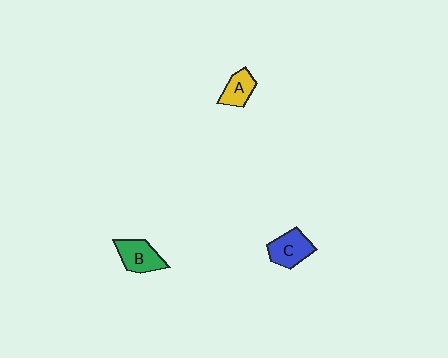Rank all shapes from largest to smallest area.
From largest to smallest: C (blue), B (green), A (yellow).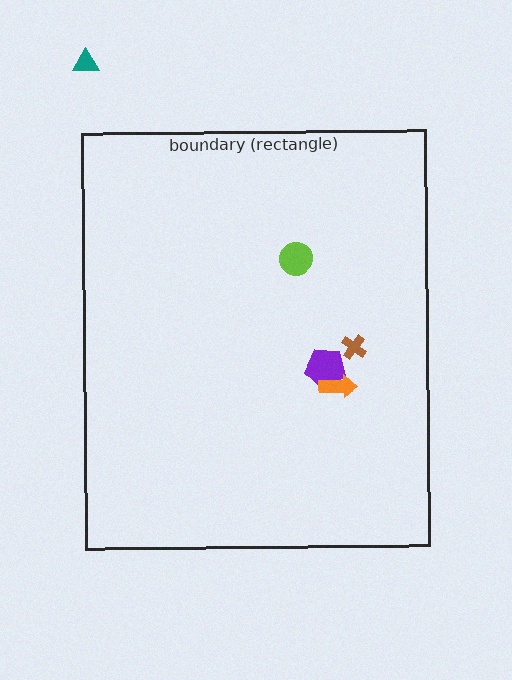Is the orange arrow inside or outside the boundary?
Inside.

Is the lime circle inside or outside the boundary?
Inside.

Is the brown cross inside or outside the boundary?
Inside.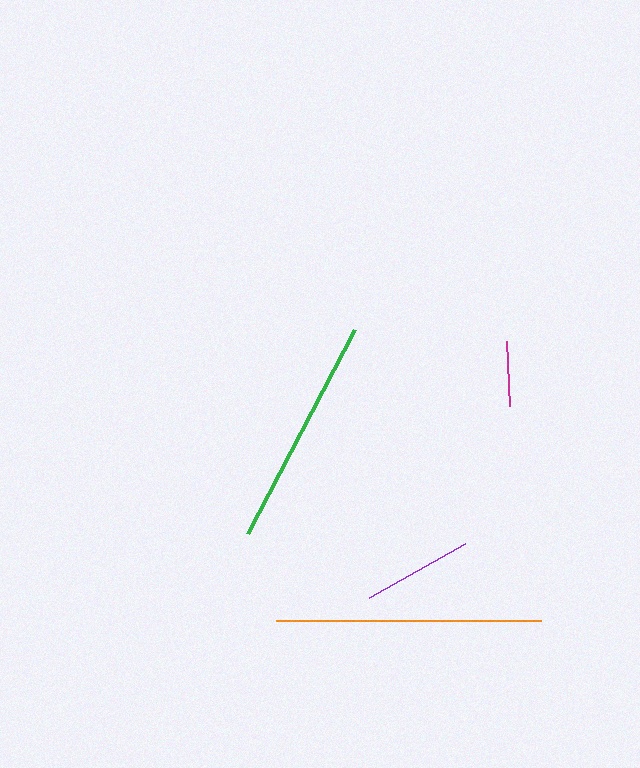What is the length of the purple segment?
The purple segment is approximately 110 pixels long.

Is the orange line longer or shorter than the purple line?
The orange line is longer than the purple line.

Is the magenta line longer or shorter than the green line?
The green line is longer than the magenta line.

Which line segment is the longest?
The orange line is the longest at approximately 265 pixels.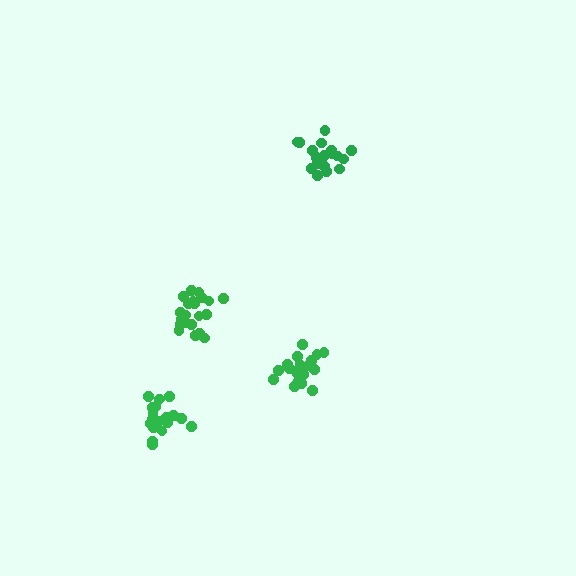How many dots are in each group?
Group 1: 18 dots, Group 2: 21 dots, Group 3: 20 dots, Group 4: 21 dots (80 total).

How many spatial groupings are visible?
There are 4 spatial groupings.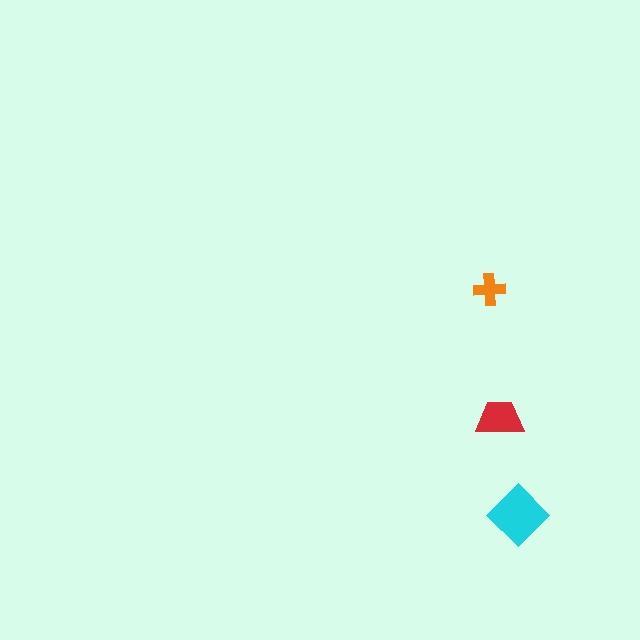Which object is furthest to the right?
The cyan diamond is rightmost.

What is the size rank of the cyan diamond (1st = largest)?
1st.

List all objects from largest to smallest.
The cyan diamond, the red trapezoid, the orange cross.